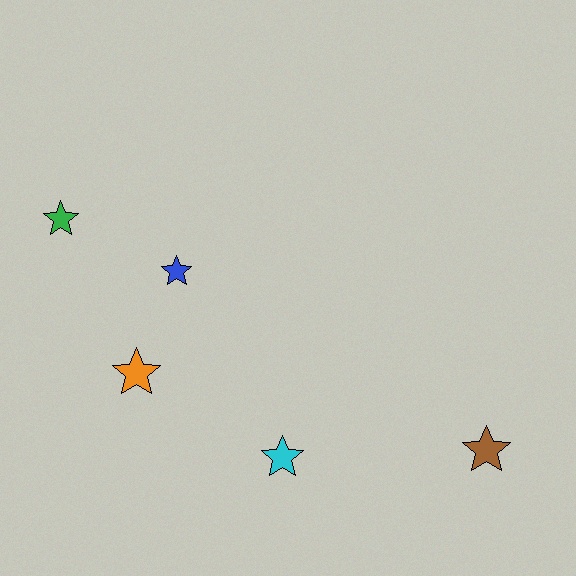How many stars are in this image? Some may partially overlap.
There are 5 stars.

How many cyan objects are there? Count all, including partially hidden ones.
There is 1 cyan object.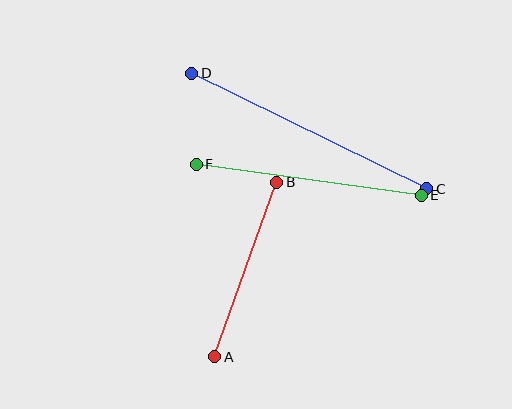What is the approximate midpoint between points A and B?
The midpoint is at approximately (246, 269) pixels.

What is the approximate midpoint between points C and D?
The midpoint is at approximately (309, 131) pixels.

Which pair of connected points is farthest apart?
Points C and D are farthest apart.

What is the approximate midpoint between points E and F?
The midpoint is at approximately (309, 180) pixels.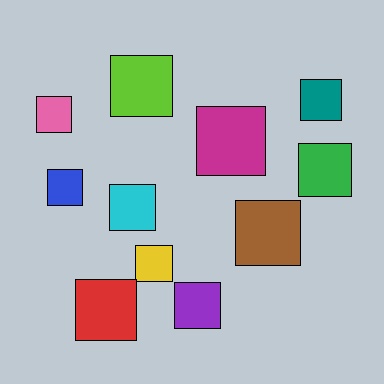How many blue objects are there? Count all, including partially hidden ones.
There is 1 blue object.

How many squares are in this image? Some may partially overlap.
There are 11 squares.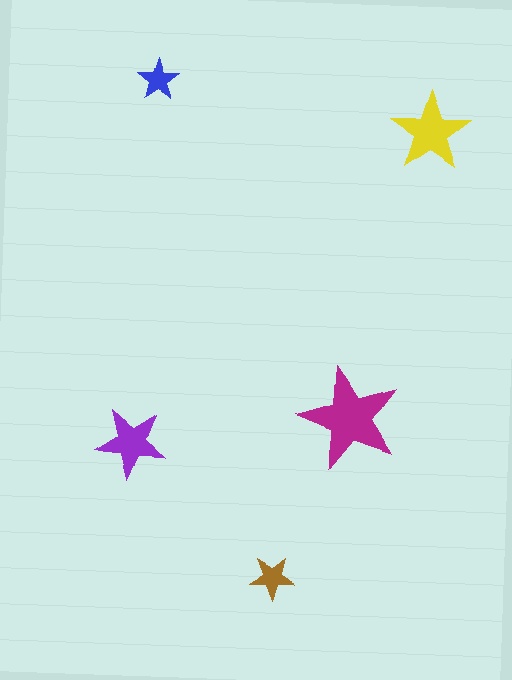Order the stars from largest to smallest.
the magenta one, the yellow one, the purple one, the brown one, the blue one.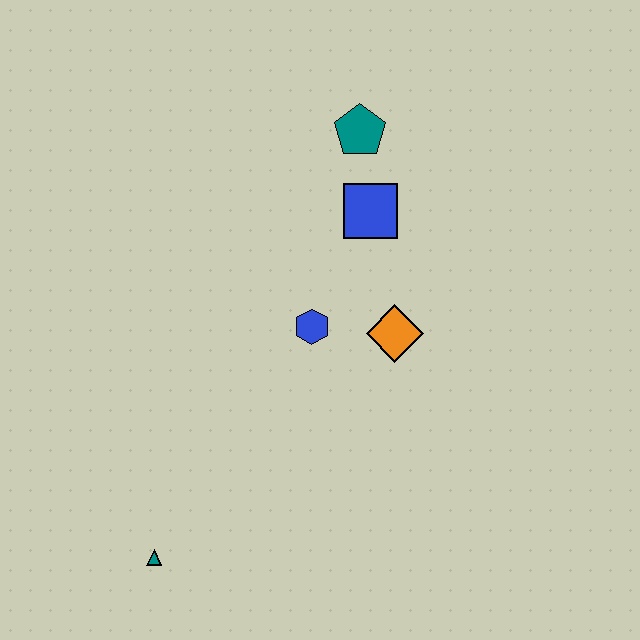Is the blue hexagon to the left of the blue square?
Yes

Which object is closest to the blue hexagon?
The orange diamond is closest to the blue hexagon.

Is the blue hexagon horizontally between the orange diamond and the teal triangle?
Yes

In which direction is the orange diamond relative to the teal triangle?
The orange diamond is to the right of the teal triangle.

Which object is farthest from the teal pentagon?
The teal triangle is farthest from the teal pentagon.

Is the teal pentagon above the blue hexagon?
Yes